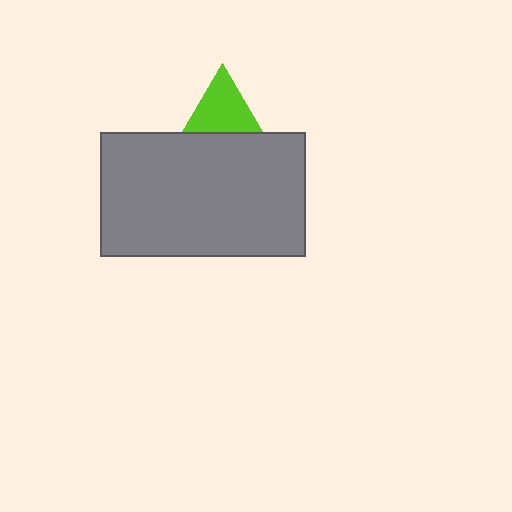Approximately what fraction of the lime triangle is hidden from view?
Roughly 47% of the lime triangle is hidden behind the gray rectangle.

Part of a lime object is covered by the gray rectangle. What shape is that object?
It is a triangle.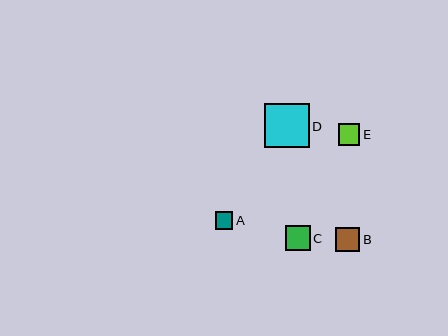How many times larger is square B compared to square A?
Square B is approximately 1.4 times the size of square A.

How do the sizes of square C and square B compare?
Square C and square B are approximately the same size.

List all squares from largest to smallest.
From largest to smallest: D, C, B, E, A.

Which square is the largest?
Square D is the largest with a size of approximately 45 pixels.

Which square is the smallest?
Square A is the smallest with a size of approximately 17 pixels.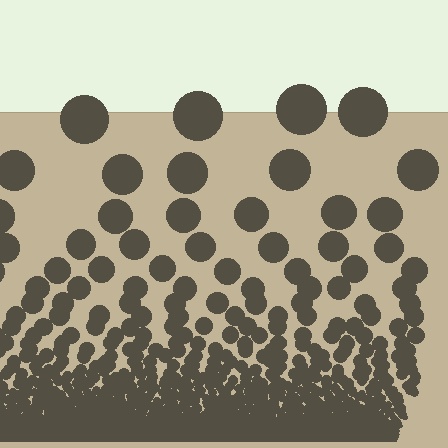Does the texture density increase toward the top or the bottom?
Density increases toward the bottom.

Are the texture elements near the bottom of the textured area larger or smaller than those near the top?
Smaller. The gradient is inverted — elements near the bottom are smaller and denser.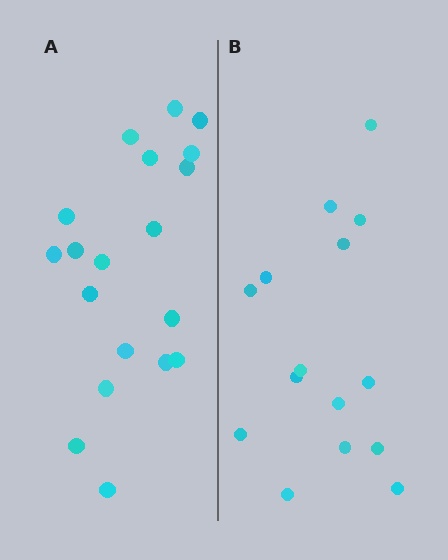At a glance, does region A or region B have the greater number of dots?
Region A (the left region) has more dots.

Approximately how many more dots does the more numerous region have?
Region A has about 4 more dots than region B.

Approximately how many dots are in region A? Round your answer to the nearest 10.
About 20 dots. (The exact count is 19, which rounds to 20.)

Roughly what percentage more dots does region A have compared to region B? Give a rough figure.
About 25% more.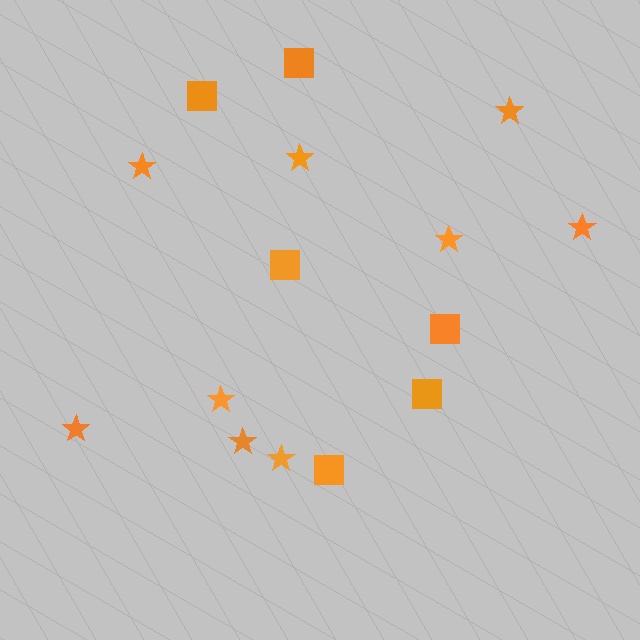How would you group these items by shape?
There are 2 groups: one group of squares (6) and one group of stars (9).